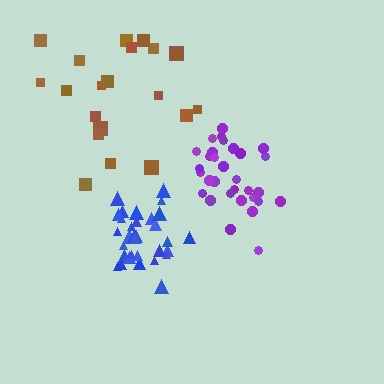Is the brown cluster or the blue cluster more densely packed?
Blue.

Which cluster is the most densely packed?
Blue.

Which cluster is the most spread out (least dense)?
Brown.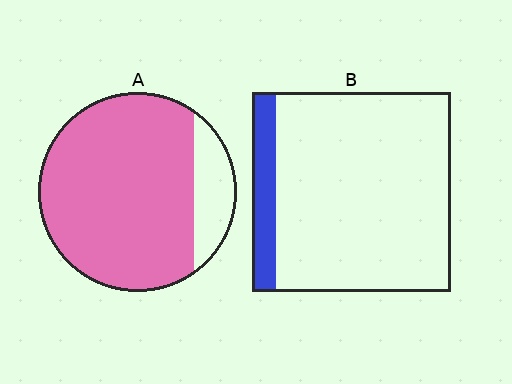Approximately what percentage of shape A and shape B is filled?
A is approximately 85% and B is approximately 10%.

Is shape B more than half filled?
No.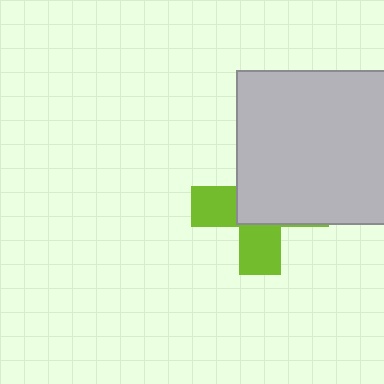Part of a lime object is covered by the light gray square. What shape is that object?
It is a cross.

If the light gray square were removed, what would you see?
You would see the complete lime cross.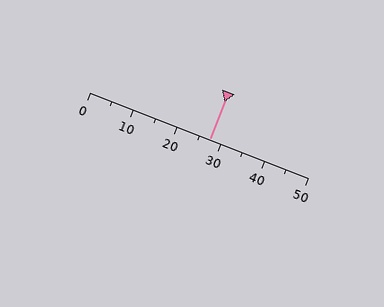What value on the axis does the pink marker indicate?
The marker indicates approximately 27.5.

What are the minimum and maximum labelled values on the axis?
The axis runs from 0 to 50.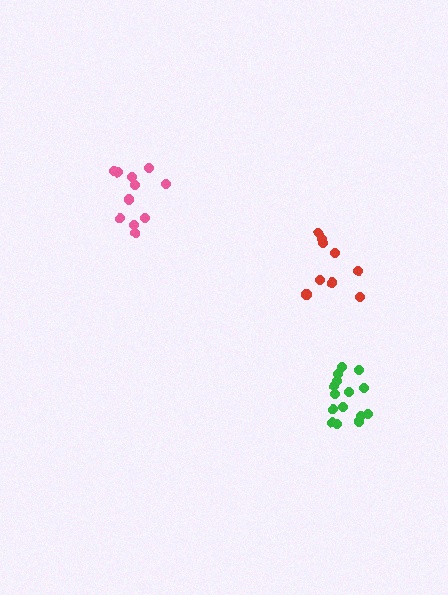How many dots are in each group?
Group 1: 9 dots, Group 2: 12 dots, Group 3: 15 dots (36 total).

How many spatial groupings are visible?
There are 3 spatial groupings.